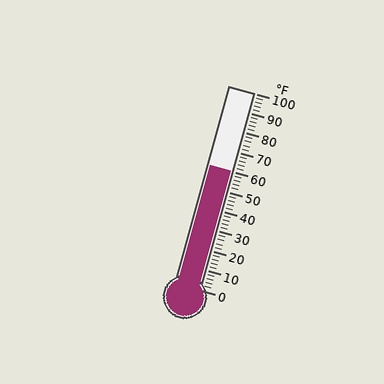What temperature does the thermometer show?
The thermometer shows approximately 60°F.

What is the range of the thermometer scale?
The thermometer scale ranges from 0°F to 100°F.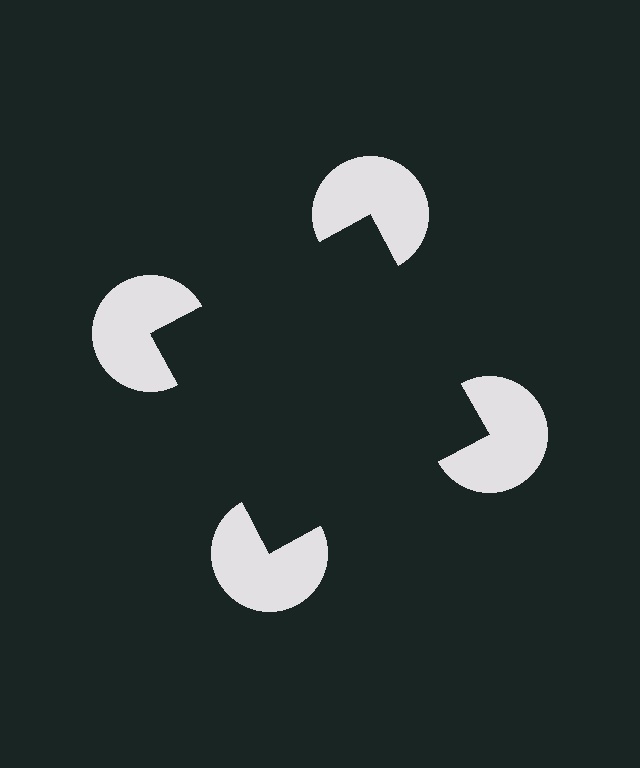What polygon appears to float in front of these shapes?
An illusory square — its edges are inferred from the aligned wedge cuts in the pac-man discs, not physically drawn.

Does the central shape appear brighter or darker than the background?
It typically appears slightly darker than the background, even though no actual brightness change is drawn.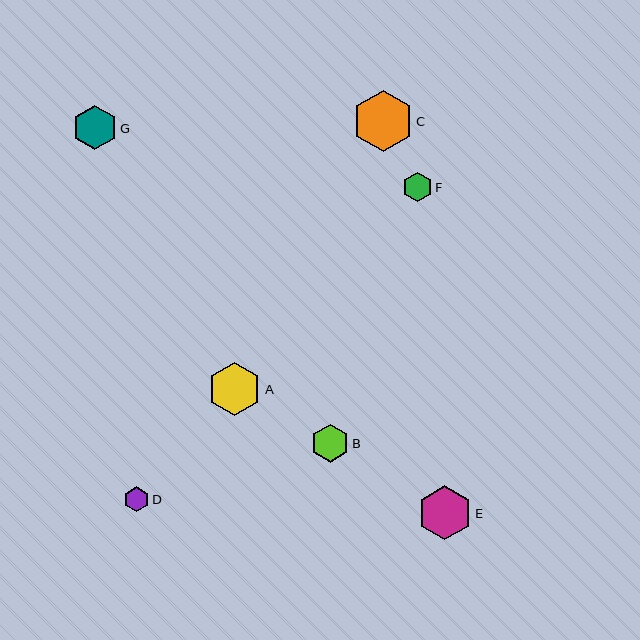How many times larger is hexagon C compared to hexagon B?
Hexagon C is approximately 1.6 times the size of hexagon B.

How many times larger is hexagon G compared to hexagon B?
Hexagon G is approximately 1.2 times the size of hexagon B.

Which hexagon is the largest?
Hexagon C is the largest with a size of approximately 61 pixels.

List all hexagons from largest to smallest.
From largest to smallest: C, E, A, G, B, F, D.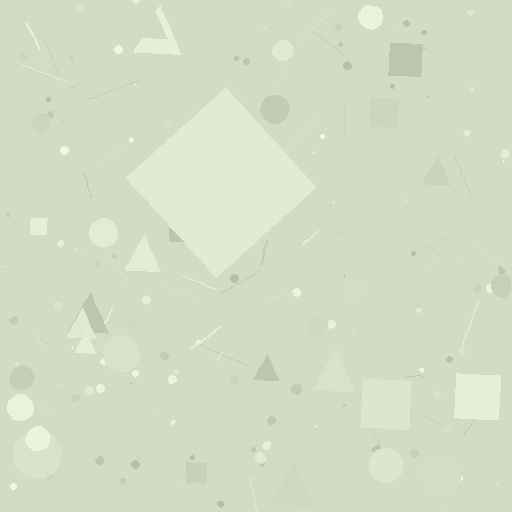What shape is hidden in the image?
A diamond is hidden in the image.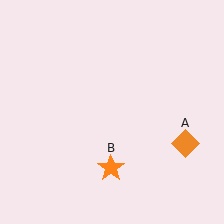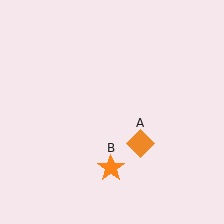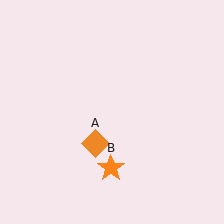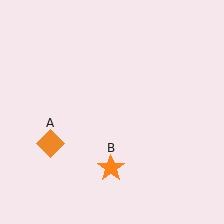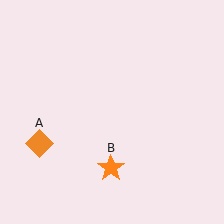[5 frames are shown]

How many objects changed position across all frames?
1 object changed position: orange diamond (object A).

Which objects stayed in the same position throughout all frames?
Orange star (object B) remained stationary.